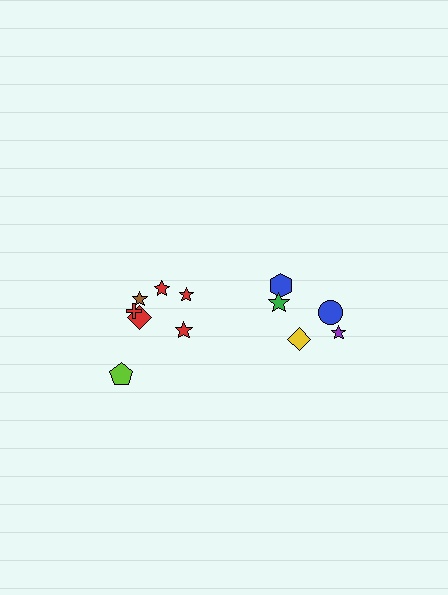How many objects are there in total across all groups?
There are 12 objects.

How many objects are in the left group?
There are 7 objects.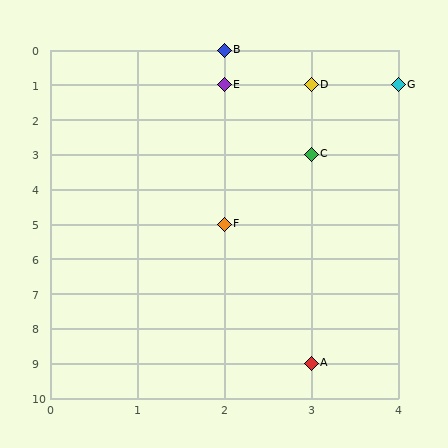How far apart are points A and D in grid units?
Points A and D are 8 rows apart.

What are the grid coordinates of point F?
Point F is at grid coordinates (2, 5).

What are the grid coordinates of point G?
Point G is at grid coordinates (4, 1).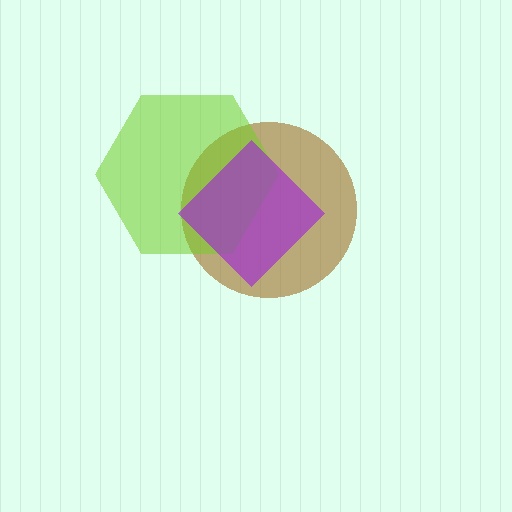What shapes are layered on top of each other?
The layered shapes are: a brown circle, a lime hexagon, a purple diamond.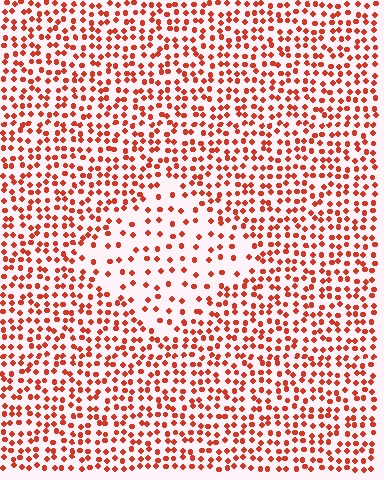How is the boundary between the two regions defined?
The boundary is defined by a change in element density (approximately 2.2x ratio). All elements are the same color, size, and shape.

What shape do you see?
I see a diamond.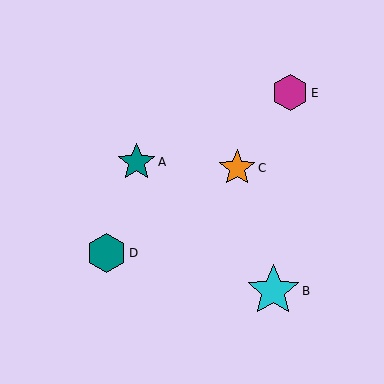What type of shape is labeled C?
Shape C is an orange star.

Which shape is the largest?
The cyan star (labeled B) is the largest.